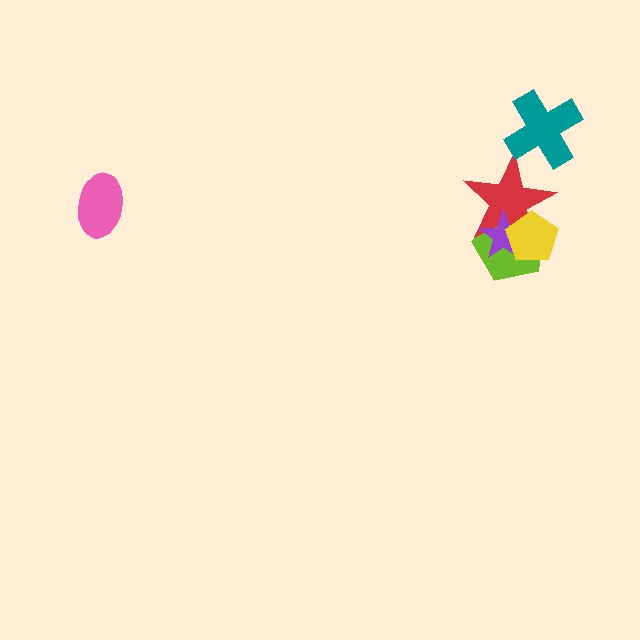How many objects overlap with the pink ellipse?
0 objects overlap with the pink ellipse.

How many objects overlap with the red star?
3 objects overlap with the red star.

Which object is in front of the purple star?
The yellow pentagon is in front of the purple star.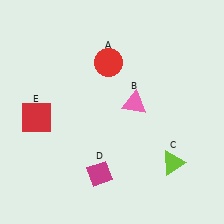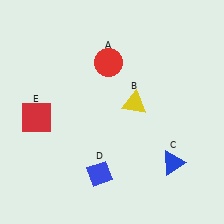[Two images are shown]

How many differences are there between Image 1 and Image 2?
There are 3 differences between the two images.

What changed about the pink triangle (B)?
In Image 1, B is pink. In Image 2, it changed to yellow.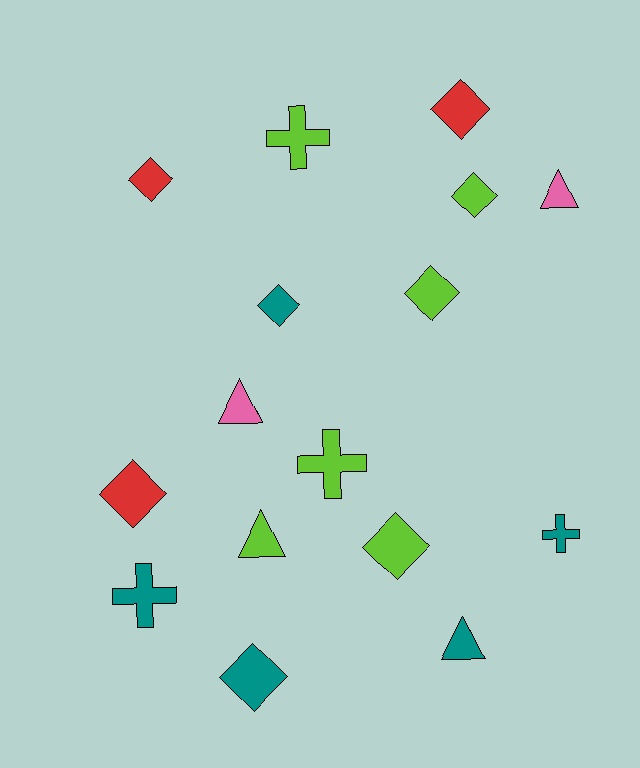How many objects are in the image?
There are 16 objects.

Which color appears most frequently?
Lime, with 6 objects.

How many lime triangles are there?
There is 1 lime triangle.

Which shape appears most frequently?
Diamond, with 8 objects.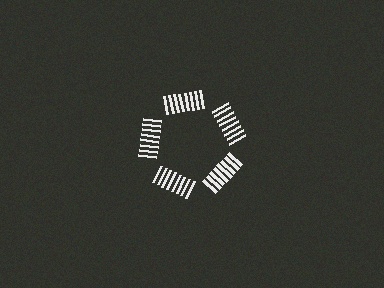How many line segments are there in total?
40 — 8 along each of the 5 edges.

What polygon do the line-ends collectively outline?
An illusory pentagon — the line segments terminate on its edges but no continuous stroke is drawn.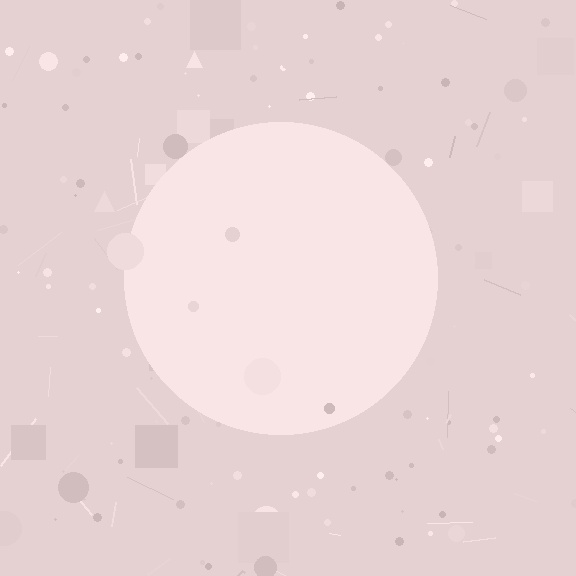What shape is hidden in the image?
A circle is hidden in the image.